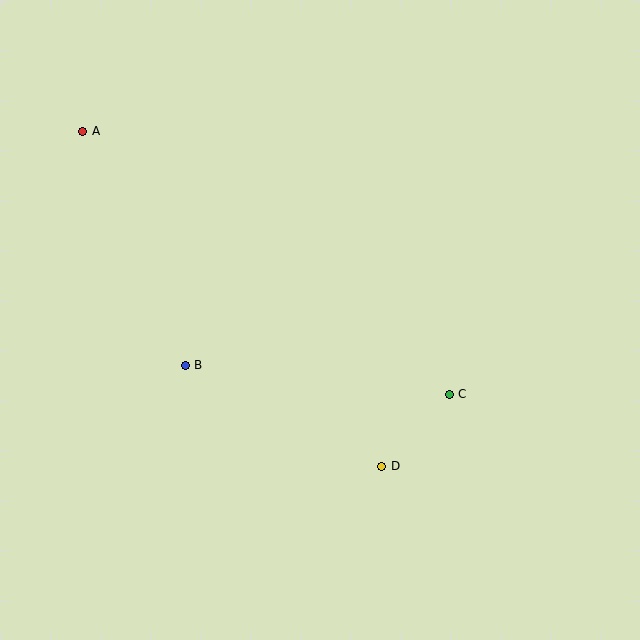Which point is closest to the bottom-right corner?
Point C is closest to the bottom-right corner.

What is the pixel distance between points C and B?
The distance between C and B is 266 pixels.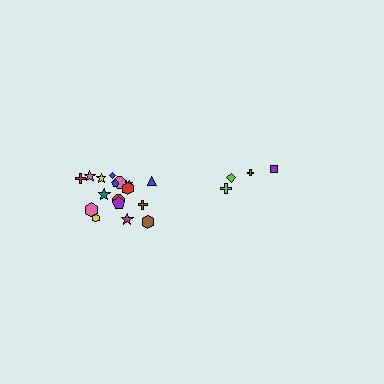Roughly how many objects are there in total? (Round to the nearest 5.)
Roughly 20 objects in total.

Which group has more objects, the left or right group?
The left group.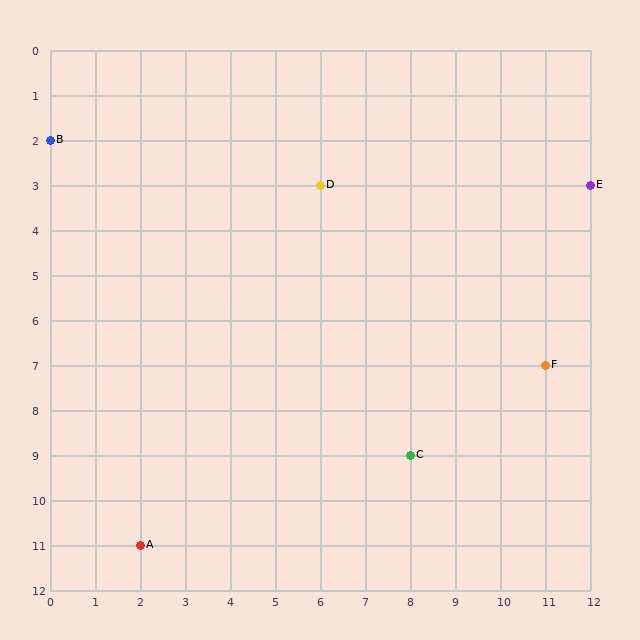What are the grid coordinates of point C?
Point C is at grid coordinates (8, 9).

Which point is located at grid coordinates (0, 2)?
Point B is at (0, 2).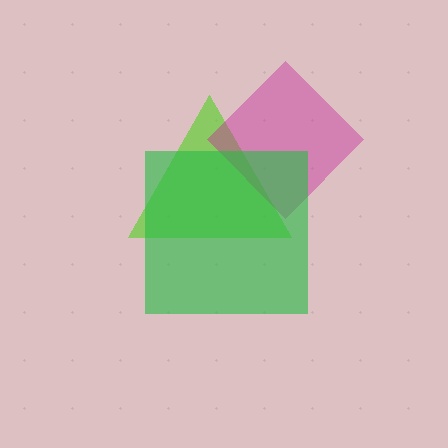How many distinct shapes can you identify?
There are 3 distinct shapes: a lime triangle, a magenta diamond, a green square.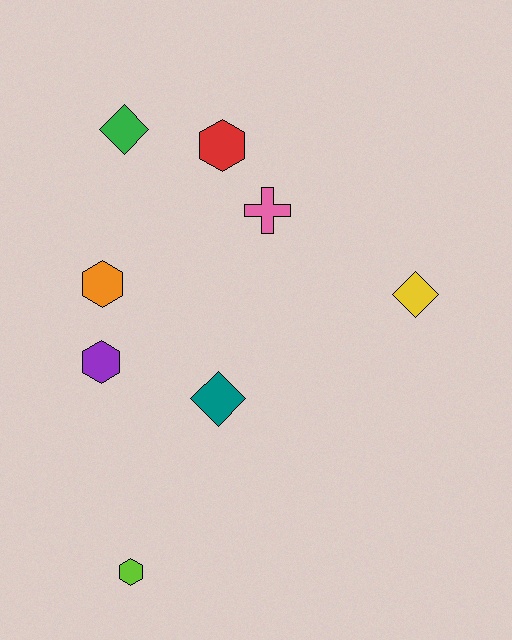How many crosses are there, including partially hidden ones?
There is 1 cross.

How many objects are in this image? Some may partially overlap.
There are 8 objects.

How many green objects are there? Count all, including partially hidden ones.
There is 1 green object.